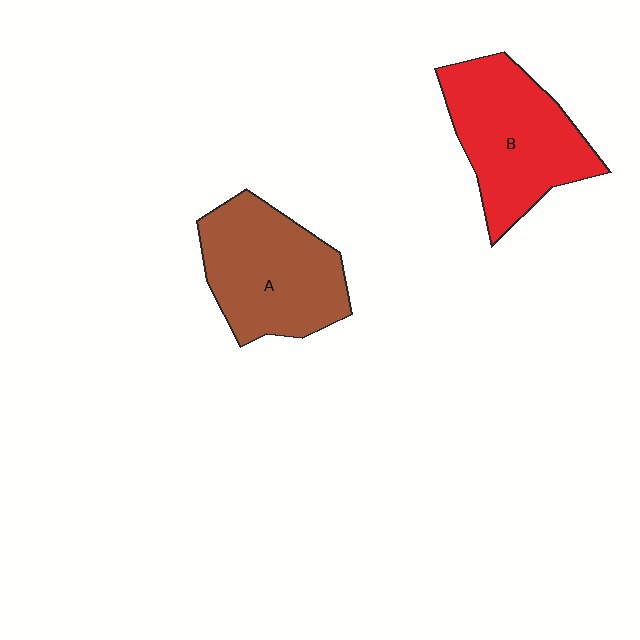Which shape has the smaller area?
Shape A (brown).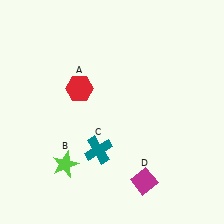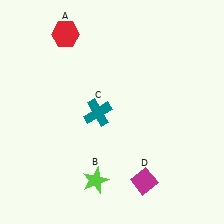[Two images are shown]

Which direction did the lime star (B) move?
The lime star (B) moved right.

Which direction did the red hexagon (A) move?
The red hexagon (A) moved up.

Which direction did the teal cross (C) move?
The teal cross (C) moved up.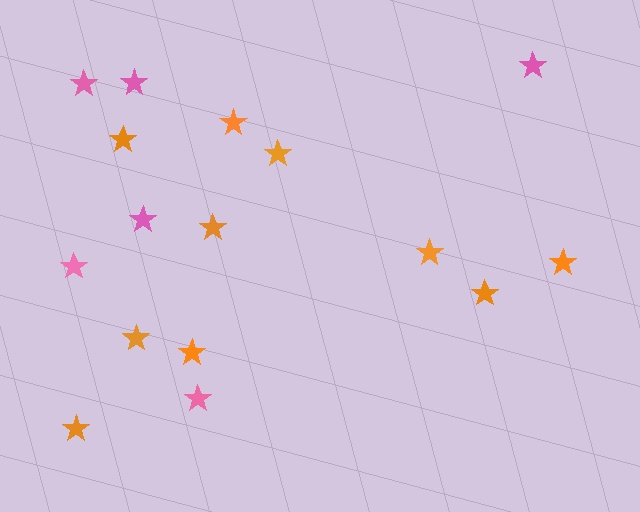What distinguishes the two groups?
There are 2 groups: one group of orange stars (10) and one group of pink stars (6).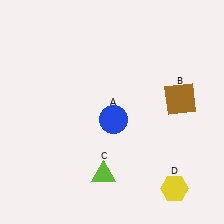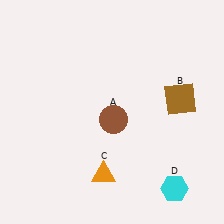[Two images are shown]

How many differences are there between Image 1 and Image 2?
There are 3 differences between the two images.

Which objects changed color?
A changed from blue to brown. C changed from lime to orange. D changed from yellow to cyan.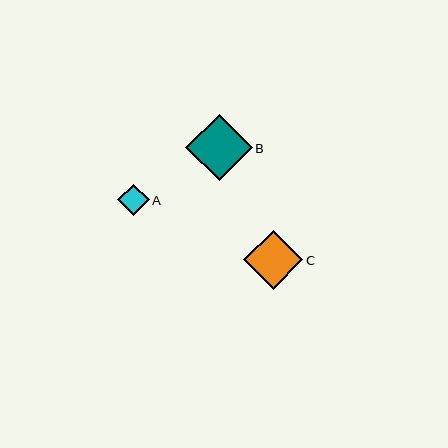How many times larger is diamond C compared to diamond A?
Diamond C is approximately 1.9 times the size of diamond A.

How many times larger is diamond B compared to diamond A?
Diamond B is approximately 2.1 times the size of diamond A.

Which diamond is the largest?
Diamond B is the largest with a size of approximately 66 pixels.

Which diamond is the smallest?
Diamond A is the smallest with a size of approximately 31 pixels.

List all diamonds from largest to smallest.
From largest to smallest: B, C, A.